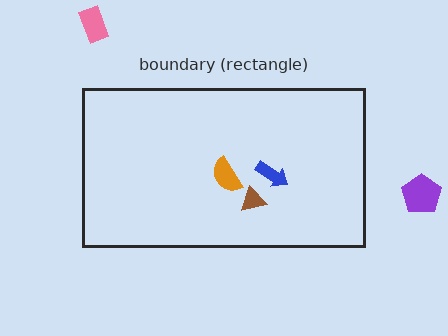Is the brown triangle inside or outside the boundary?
Inside.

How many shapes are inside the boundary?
3 inside, 2 outside.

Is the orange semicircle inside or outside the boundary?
Inside.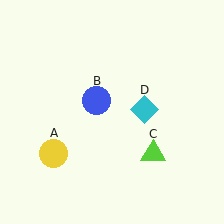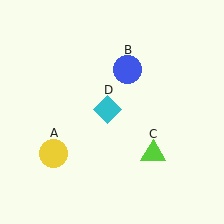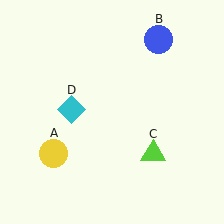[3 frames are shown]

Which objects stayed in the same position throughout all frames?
Yellow circle (object A) and lime triangle (object C) remained stationary.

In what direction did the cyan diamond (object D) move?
The cyan diamond (object D) moved left.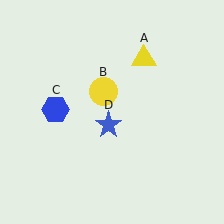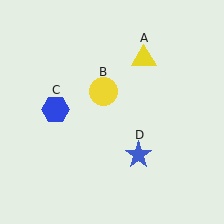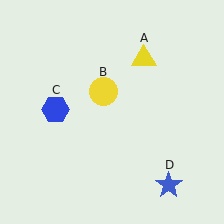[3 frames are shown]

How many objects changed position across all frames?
1 object changed position: blue star (object D).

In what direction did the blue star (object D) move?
The blue star (object D) moved down and to the right.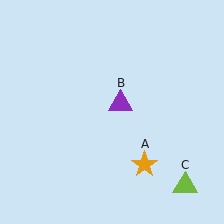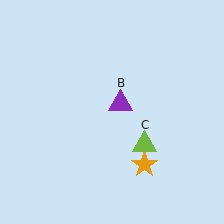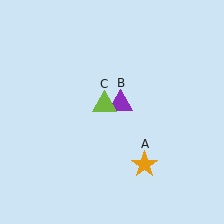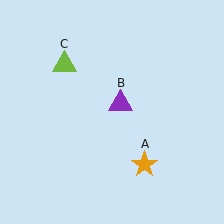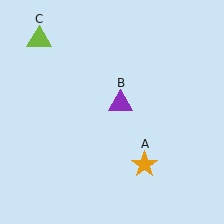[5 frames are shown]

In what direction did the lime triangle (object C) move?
The lime triangle (object C) moved up and to the left.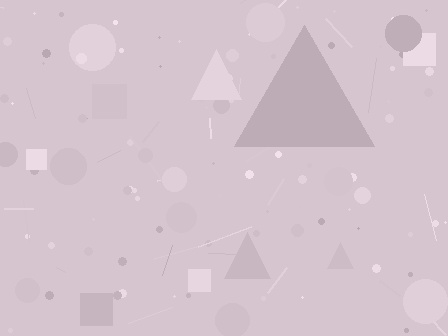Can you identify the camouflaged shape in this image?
The camouflaged shape is a triangle.